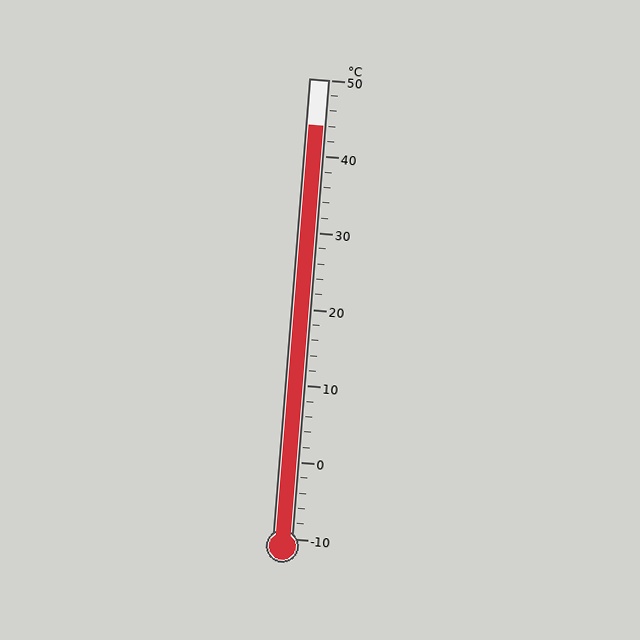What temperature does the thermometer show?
The thermometer shows approximately 44°C.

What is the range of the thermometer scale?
The thermometer scale ranges from -10°C to 50°C.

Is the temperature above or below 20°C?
The temperature is above 20°C.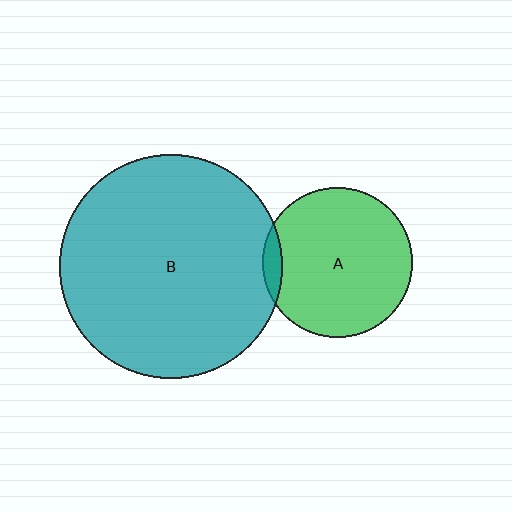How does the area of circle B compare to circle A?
Approximately 2.2 times.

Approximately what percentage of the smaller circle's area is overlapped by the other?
Approximately 5%.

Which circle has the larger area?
Circle B (teal).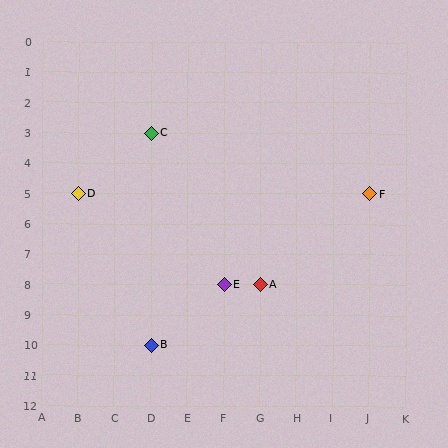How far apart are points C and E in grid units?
Points C and E are 2 columns and 5 rows apart (about 5.4 grid units diagonally).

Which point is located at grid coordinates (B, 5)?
Point D is at (B, 5).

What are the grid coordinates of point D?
Point D is at grid coordinates (B, 5).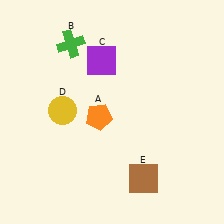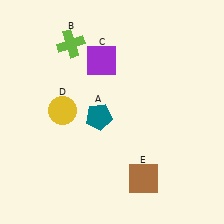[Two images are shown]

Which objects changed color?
A changed from orange to teal. B changed from green to lime.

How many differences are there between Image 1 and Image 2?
There are 2 differences between the two images.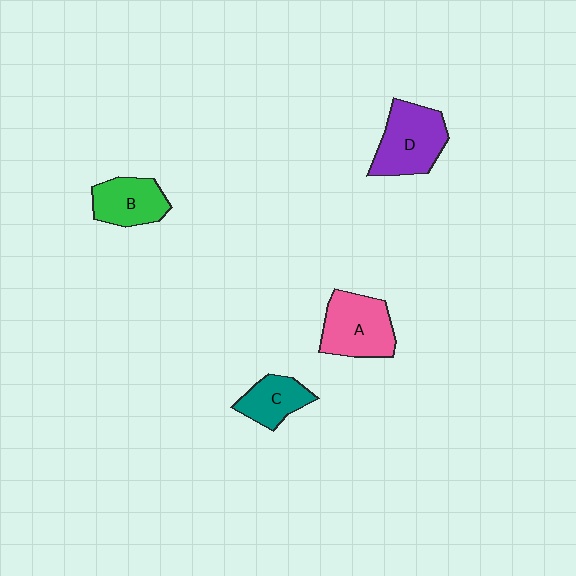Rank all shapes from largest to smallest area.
From largest to smallest: D (purple), A (pink), B (green), C (teal).